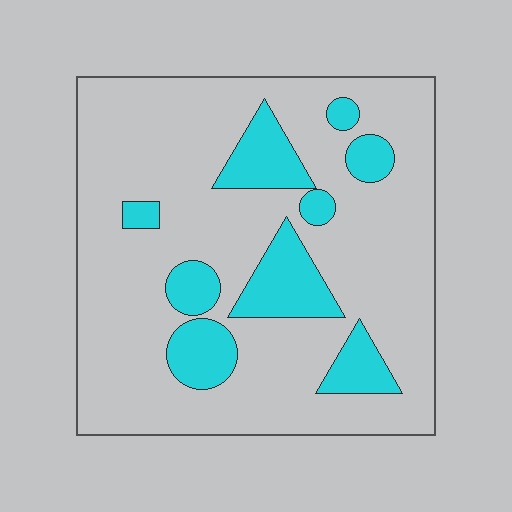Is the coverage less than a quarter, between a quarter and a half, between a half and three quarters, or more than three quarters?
Less than a quarter.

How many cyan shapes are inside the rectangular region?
9.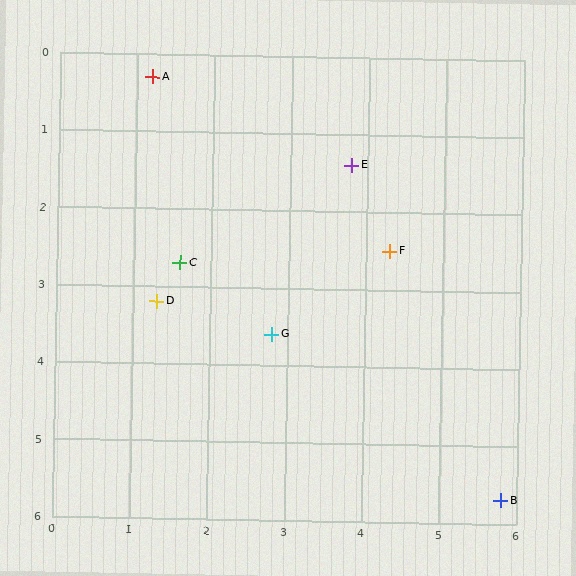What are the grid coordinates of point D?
Point D is at approximately (1.3, 3.2).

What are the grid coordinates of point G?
Point G is at approximately (2.8, 3.6).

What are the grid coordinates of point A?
Point A is at approximately (1.2, 0.3).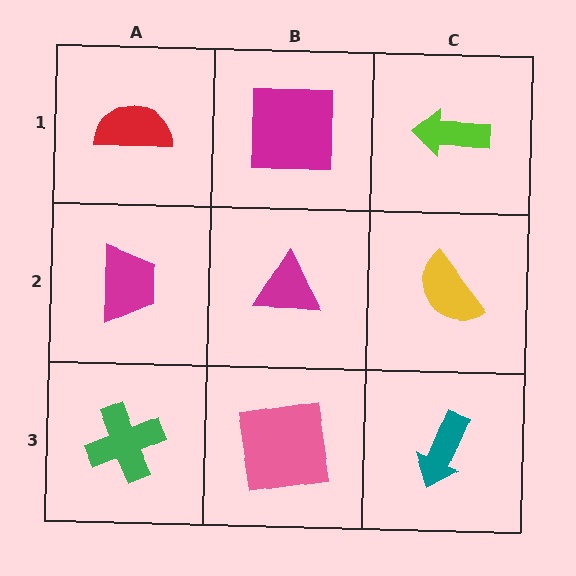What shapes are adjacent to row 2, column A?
A red semicircle (row 1, column A), a green cross (row 3, column A), a magenta triangle (row 2, column B).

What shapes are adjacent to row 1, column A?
A magenta trapezoid (row 2, column A), a magenta square (row 1, column B).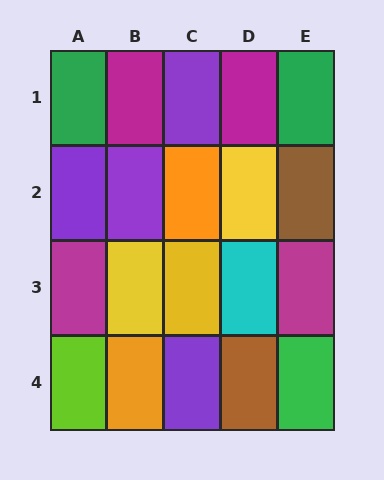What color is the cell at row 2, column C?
Orange.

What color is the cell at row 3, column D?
Cyan.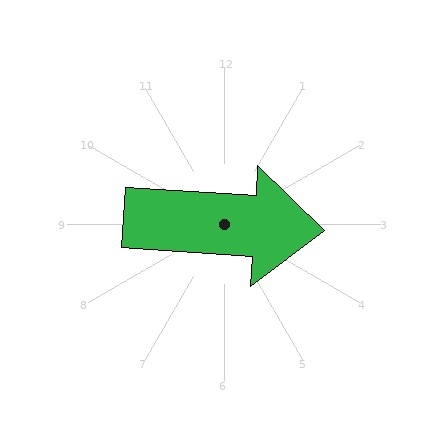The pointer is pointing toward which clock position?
Roughly 3 o'clock.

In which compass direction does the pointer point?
East.